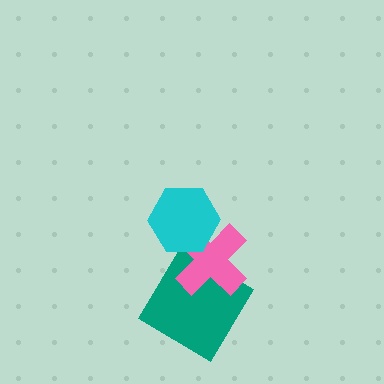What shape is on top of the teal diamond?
The pink cross is on top of the teal diamond.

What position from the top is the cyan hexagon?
The cyan hexagon is 1st from the top.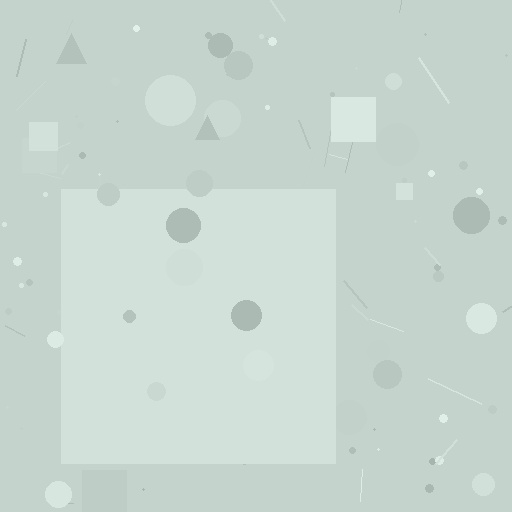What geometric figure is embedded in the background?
A square is embedded in the background.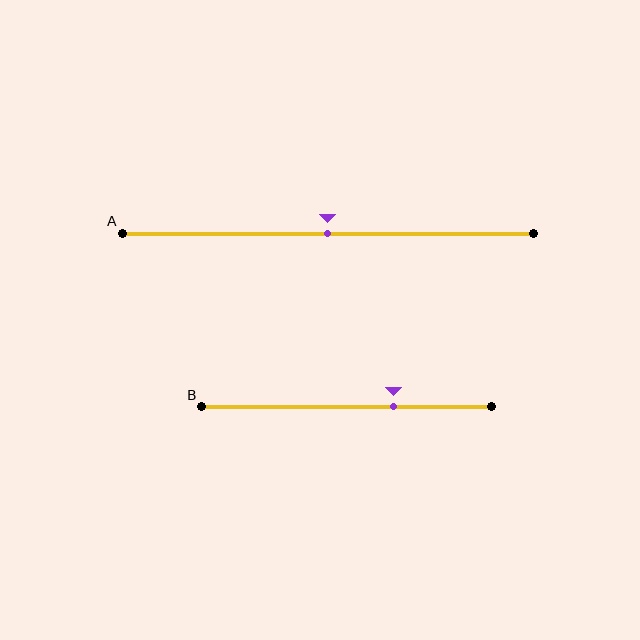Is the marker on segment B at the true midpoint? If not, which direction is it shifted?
No, the marker on segment B is shifted to the right by about 16% of the segment length.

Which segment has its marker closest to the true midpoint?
Segment A has its marker closest to the true midpoint.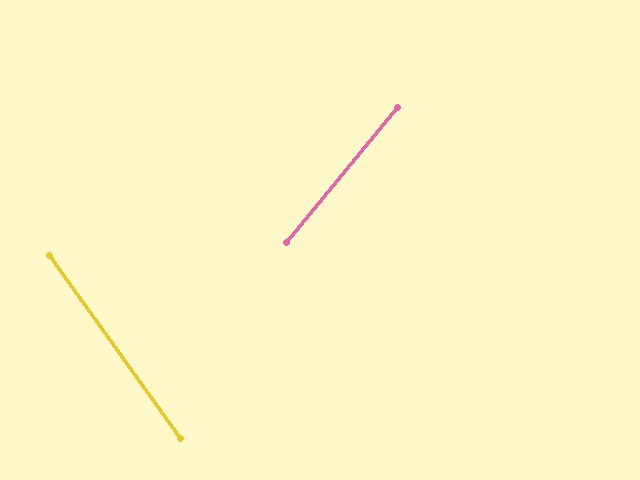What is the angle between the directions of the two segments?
Approximately 75 degrees.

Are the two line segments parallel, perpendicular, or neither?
Neither parallel nor perpendicular — they differ by about 75°.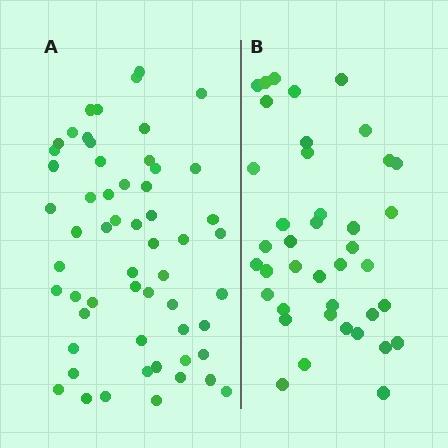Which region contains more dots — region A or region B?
Region A (the left region) has more dots.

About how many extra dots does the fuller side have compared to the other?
Region A has approximately 15 more dots than region B.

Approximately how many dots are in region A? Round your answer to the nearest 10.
About 60 dots. (The exact count is 57, which rounds to 60.)